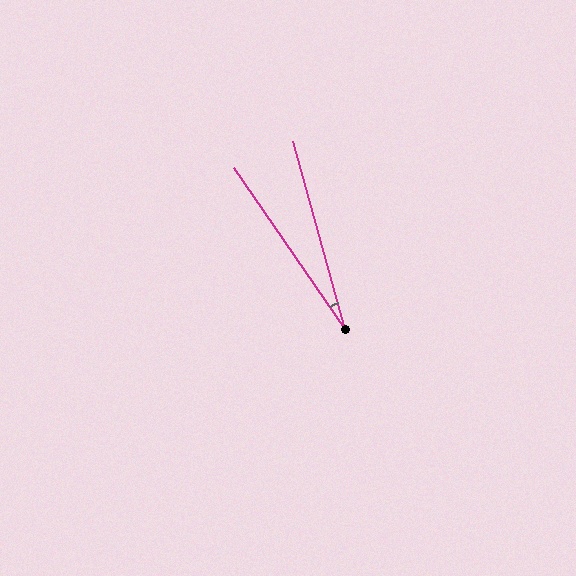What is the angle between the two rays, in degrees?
Approximately 19 degrees.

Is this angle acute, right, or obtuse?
It is acute.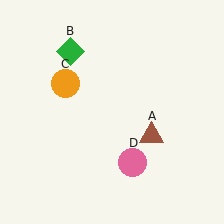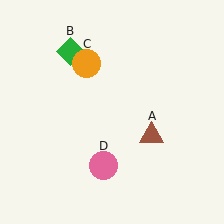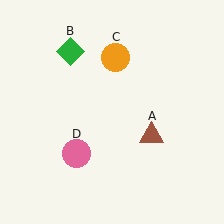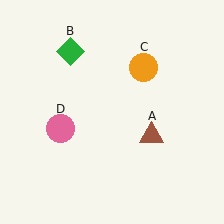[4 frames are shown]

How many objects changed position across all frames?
2 objects changed position: orange circle (object C), pink circle (object D).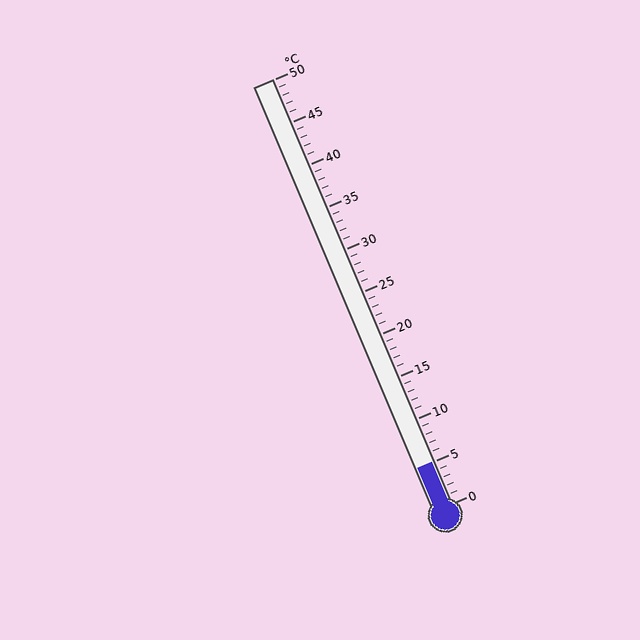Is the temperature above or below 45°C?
The temperature is below 45°C.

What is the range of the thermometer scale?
The thermometer scale ranges from 0°C to 50°C.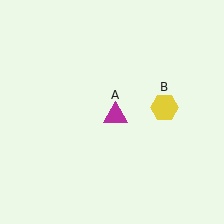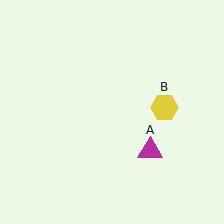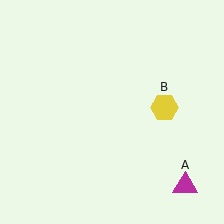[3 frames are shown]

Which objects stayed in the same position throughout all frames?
Yellow hexagon (object B) remained stationary.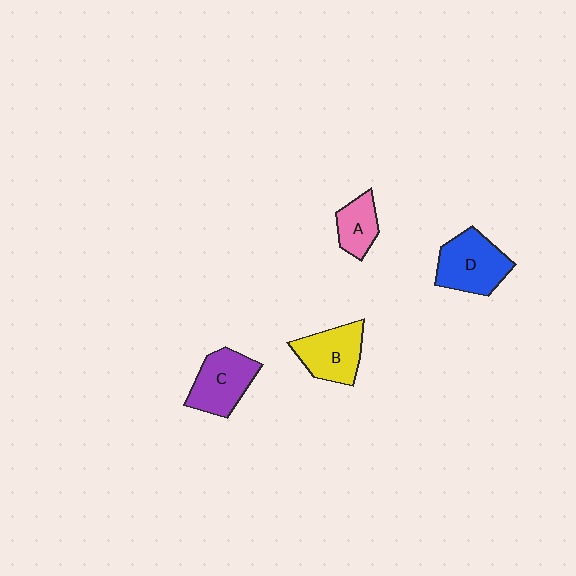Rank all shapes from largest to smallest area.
From largest to smallest: D (blue), C (purple), B (yellow), A (pink).